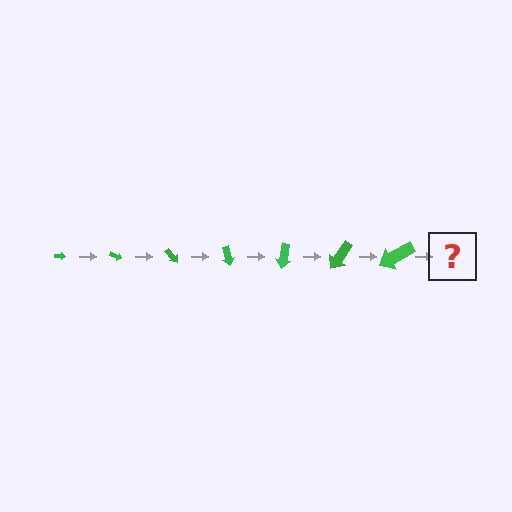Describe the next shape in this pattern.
It should be an arrow, larger than the previous one and rotated 175 degrees from the start.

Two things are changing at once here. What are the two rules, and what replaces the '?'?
The two rules are that the arrow grows larger each step and it rotates 25 degrees each step. The '?' should be an arrow, larger than the previous one and rotated 175 degrees from the start.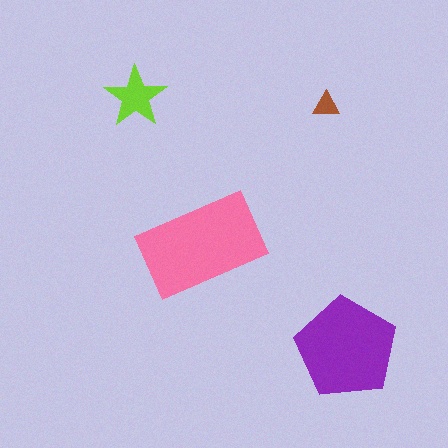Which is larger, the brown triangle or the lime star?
The lime star.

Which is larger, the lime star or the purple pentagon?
The purple pentagon.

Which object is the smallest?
The brown triangle.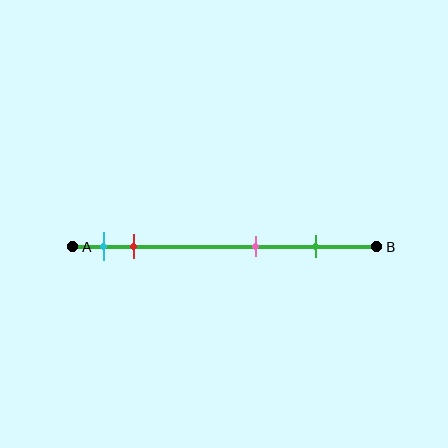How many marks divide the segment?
There are 4 marks dividing the segment.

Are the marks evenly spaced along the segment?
No, the marks are not evenly spaced.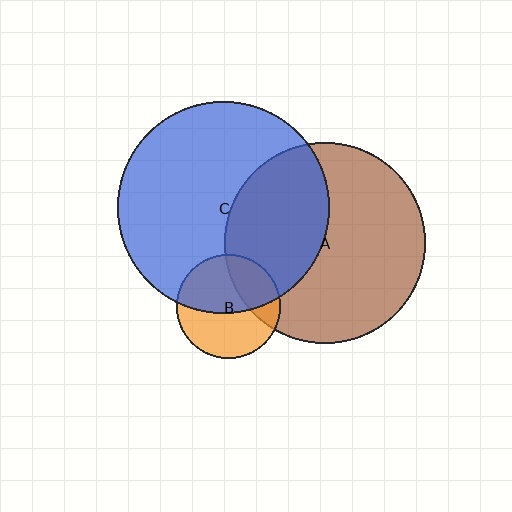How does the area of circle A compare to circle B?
Approximately 3.7 times.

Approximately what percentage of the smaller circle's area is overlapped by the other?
Approximately 40%.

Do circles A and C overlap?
Yes.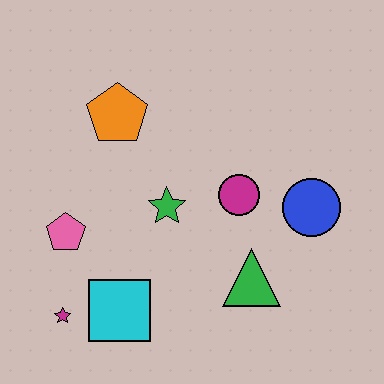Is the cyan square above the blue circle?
No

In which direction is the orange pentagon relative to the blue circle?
The orange pentagon is to the left of the blue circle.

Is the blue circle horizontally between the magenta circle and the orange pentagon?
No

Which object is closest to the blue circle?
The magenta circle is closest to the blue circle.